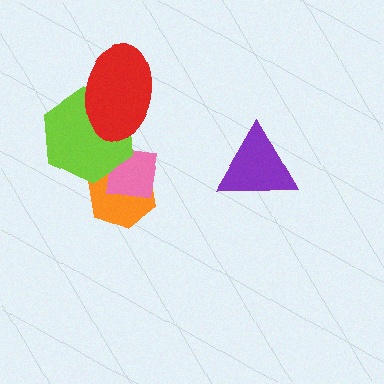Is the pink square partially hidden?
Yes, it is partially covered by another shape.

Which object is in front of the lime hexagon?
The red ellipse is in front of the lime hexagon.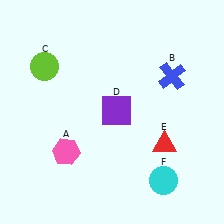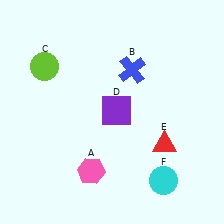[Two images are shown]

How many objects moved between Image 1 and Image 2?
2 objects moved between the two images.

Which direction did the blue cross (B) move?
The blue cross (B) moved left.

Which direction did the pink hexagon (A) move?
The pink hexagon (A) moved right.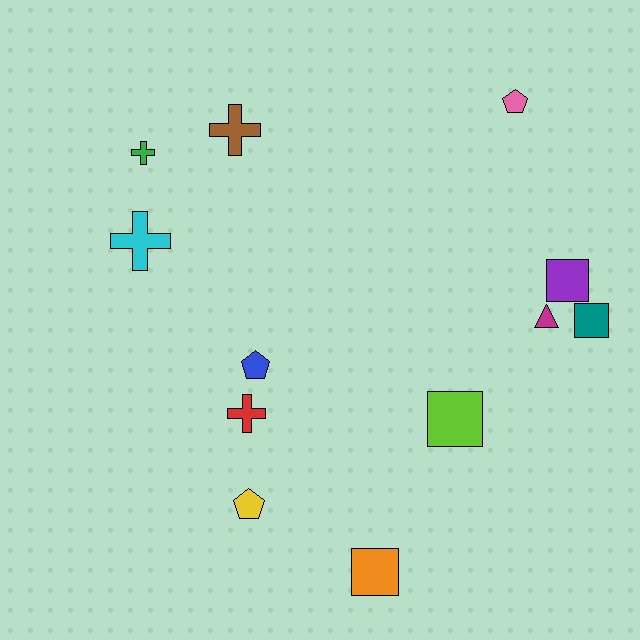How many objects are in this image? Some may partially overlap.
There are 12 objects.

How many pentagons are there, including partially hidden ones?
There are 3 pentagons.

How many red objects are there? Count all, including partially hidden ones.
There is 1 red object.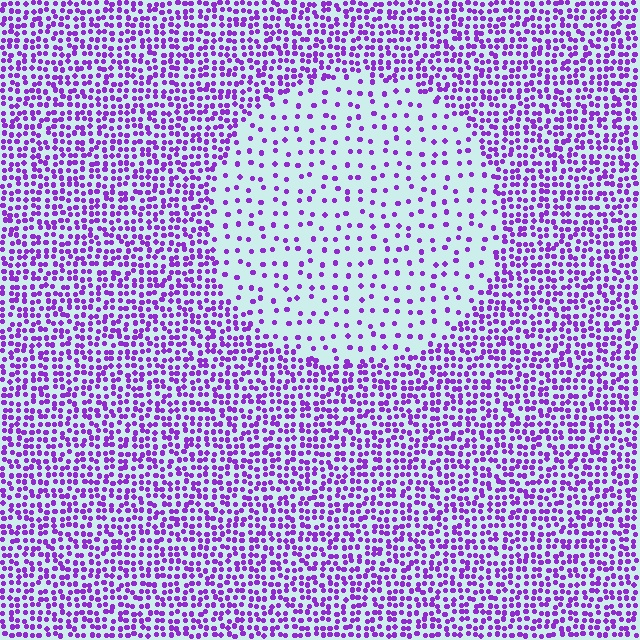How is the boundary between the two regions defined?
The boundary is defined by a change in element density (approximately 2.8x ratio). All elements are the same color, size, and shape.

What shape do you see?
I see a circle.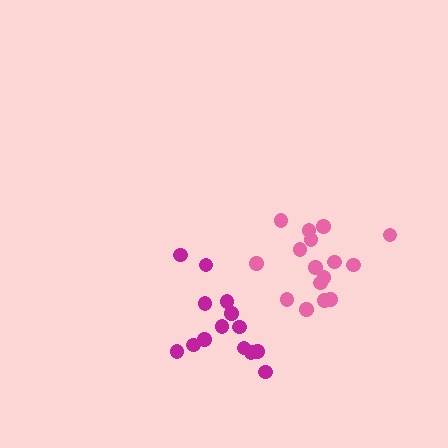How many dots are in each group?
Group 1: 16 dots, Group 2: 14 dots (30 total).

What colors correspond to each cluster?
The clusters are colored: pink, magenta.